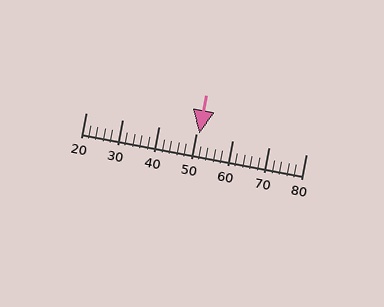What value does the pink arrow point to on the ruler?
The pink arrow points to approximately 51.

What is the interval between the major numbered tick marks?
The major tick marks are spaced 10 units apart.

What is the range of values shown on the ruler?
The ruler shows values from 20 to 80.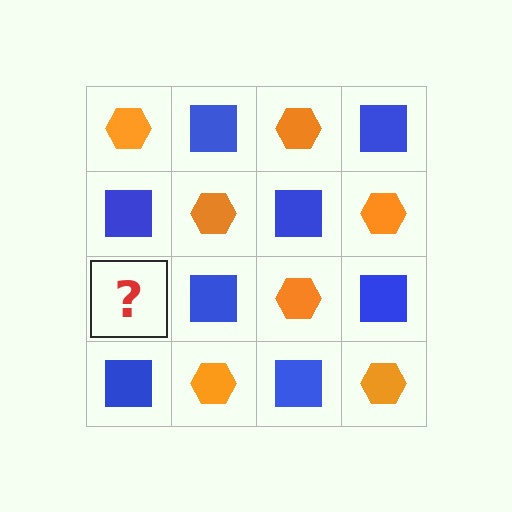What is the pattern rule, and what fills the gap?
The rule is that it alternates orange hexagon and blue square in a checkerboard pattern. The gap should be filled with an orange hexagon.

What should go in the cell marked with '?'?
The missing cell should contain an orange hexagon.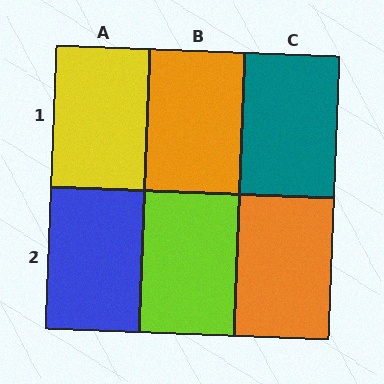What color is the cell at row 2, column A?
Blue.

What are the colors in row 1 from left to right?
Yellow, orange, teal.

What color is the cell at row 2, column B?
Lime.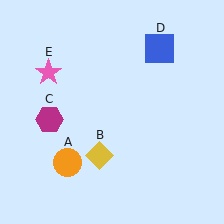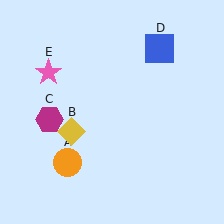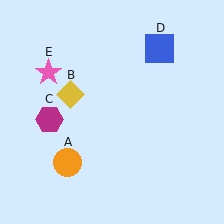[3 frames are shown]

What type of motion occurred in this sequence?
The yellow diamond (object B) rotated clockwise around the center of the scene.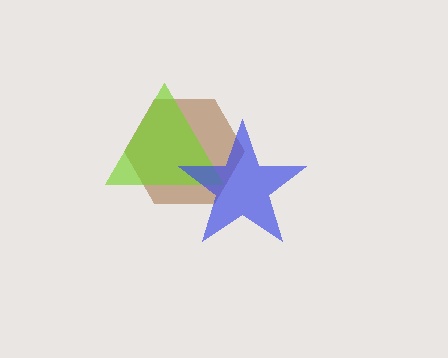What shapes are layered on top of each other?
The layered shapes are: a brown hexagon, a lime triangle, a blue star.